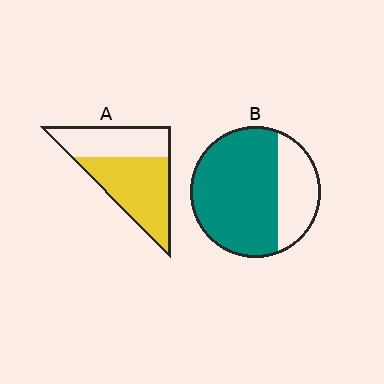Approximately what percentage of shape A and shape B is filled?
A is approximately 60% and B is approximately 70%.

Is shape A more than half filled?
Yes.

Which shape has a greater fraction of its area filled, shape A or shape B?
Shape B.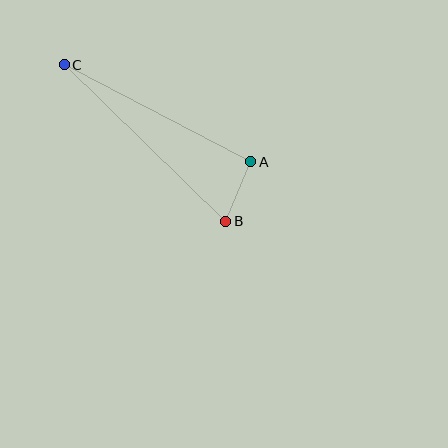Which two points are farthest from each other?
Points B and C are farthest from each other.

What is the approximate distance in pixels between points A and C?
The distance between A and C is approximately 210 pixels.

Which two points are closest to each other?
Points A and B are closest to each other.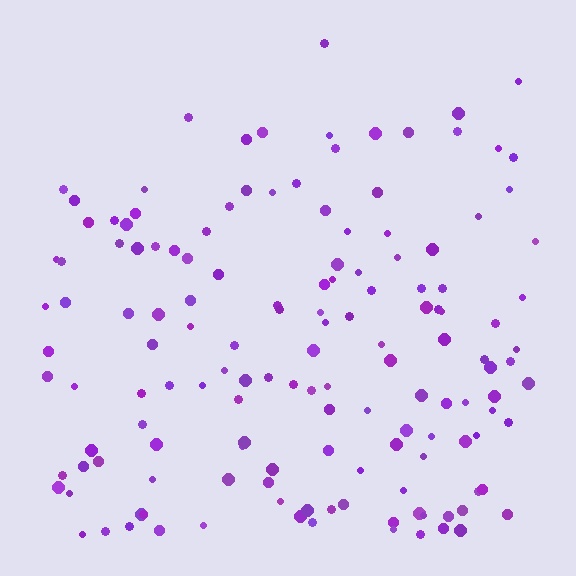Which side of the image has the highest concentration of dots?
The bottom.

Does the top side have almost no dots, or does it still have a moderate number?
Still a moderate number, just noticeably fewer than the bottom.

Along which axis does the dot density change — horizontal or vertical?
Vertical.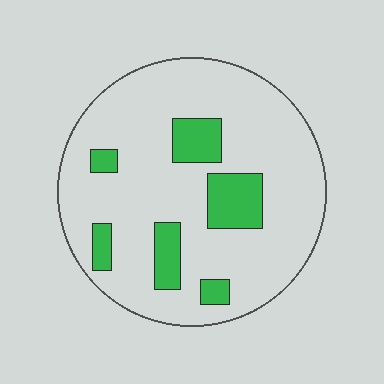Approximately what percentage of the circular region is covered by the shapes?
Approximately 15%.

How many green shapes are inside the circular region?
6.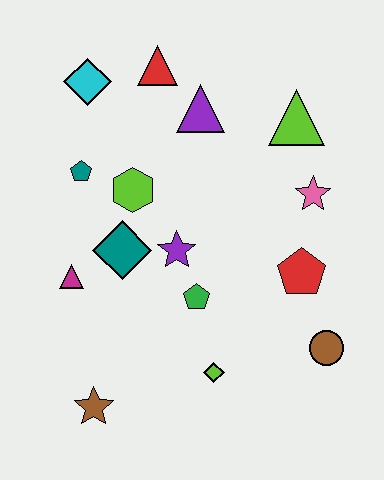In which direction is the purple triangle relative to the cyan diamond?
The purple triangle is to the right of the cyan diamond.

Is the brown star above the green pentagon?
No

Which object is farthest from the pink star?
The brown star is farthest from the pink star.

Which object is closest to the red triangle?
The purple triangle is closest to the red triangle.